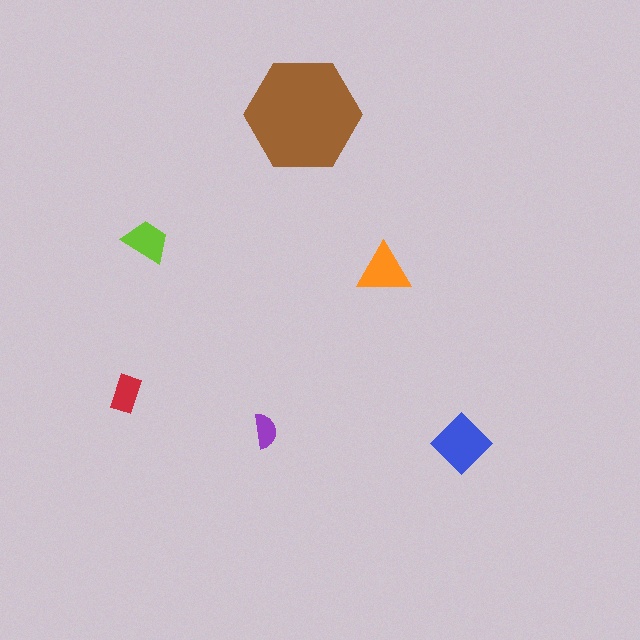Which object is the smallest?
The purple semicircle.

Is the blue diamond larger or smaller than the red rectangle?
Larger.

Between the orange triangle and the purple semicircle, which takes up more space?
The orange triangle.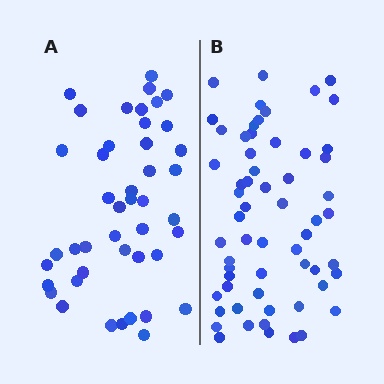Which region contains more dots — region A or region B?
Region B (the right region) has more dots.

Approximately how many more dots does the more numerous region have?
Region B has approximately 15 more dots than region A.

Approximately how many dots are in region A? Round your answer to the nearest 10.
About 40 dots. (The exact count is 44, which rounds to 40.)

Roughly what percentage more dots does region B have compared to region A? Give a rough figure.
About 35% more.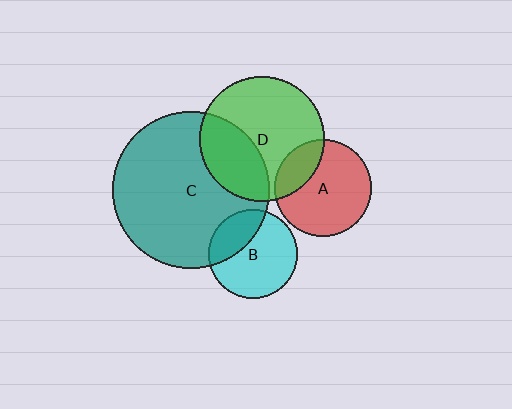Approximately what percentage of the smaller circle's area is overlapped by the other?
Approximately 30%.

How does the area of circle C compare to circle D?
Approximately 1.6 times.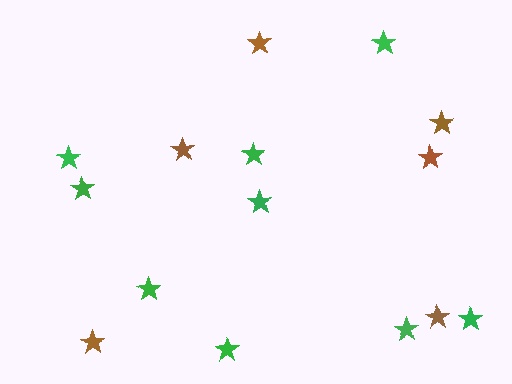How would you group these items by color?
There are 2 groups: one group of green stars (9) and one group of brown stars (6).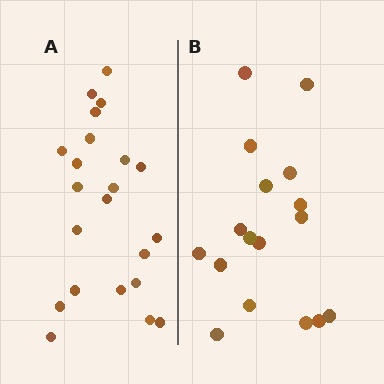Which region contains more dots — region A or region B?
Region A (the left region) has more dots.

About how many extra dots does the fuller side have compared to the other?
Region A has about 5 more dots than region B.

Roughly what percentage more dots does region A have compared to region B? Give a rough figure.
About 30% more.